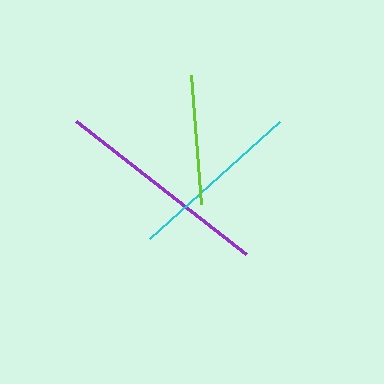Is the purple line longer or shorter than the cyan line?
The purple line is longer than the cyan line.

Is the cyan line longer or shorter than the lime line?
The cyan line is longer than the lime line.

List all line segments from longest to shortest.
From longest to shortest: purple, cyan, lime.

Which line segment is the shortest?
The lime line is the shortest at approximately 130 pixels.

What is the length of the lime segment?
The lime segment is approximately 130 pixels long.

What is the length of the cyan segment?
The cyan segment is approximately 174 pixels long.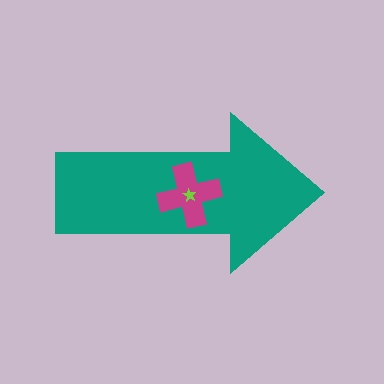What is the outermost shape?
The teal arrow.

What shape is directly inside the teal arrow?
The magenta cross.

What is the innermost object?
The lime star.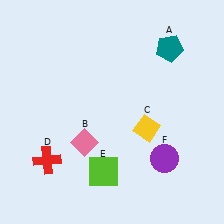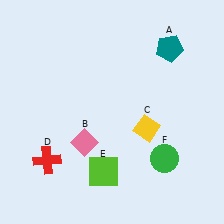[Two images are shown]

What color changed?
The circle (F) changed from purple in Image 1 to green in Image 2.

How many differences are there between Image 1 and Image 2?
There is 1 difference between the two images.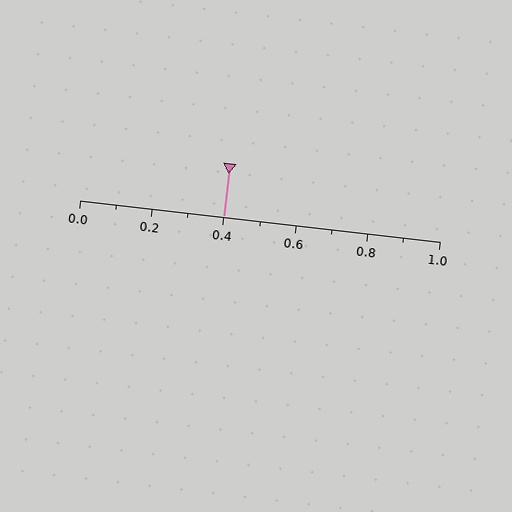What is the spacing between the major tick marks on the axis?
The major ticks are spaced 0.2 apart.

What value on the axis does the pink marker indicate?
The marker indicates approximately 0.4.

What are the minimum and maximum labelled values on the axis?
The axis runs from 0.0 to 1.0.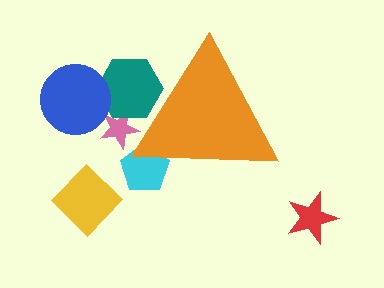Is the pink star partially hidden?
Yes, the pink star is partially hidden behind the orange triangle.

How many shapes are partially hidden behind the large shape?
3 shapes are partially hidden.